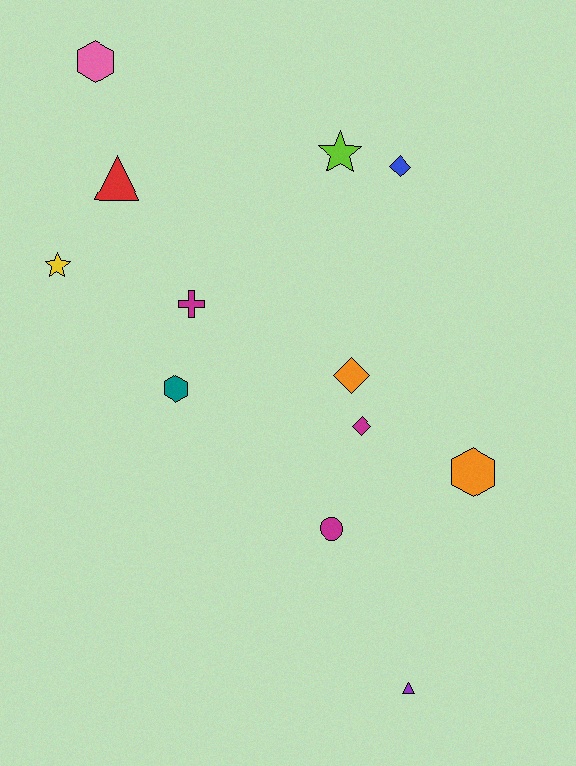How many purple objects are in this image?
There is 1 purple object.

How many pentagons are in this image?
There are no pentagons.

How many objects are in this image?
There are 12 objects.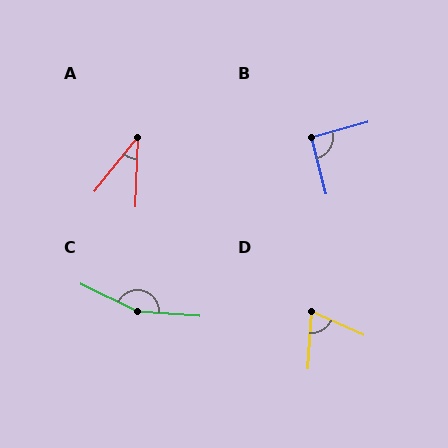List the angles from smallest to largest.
A (37°), D (70°), B (91°), C (158°).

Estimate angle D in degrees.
Approximately 70 degrees.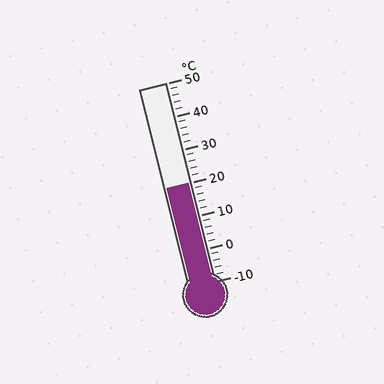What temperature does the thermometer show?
The thermometer shows approximately 20°C.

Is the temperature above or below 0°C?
The temperature is above 0°C.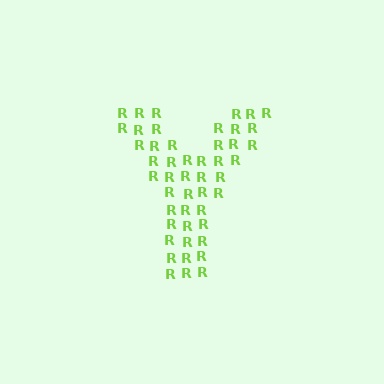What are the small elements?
The small elements are letter R's.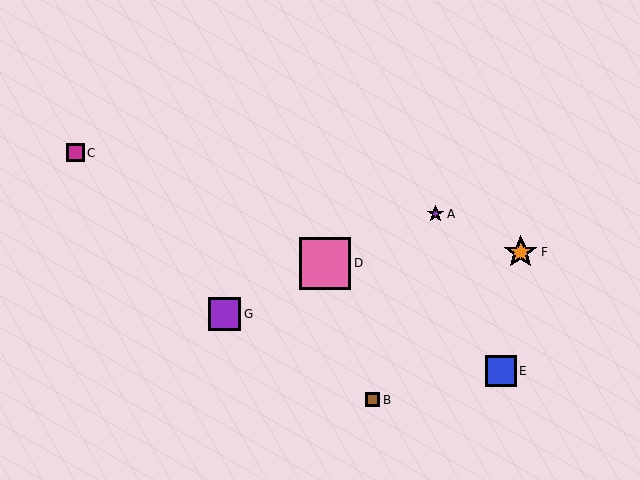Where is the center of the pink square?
The center of the pink square is at (325, 263).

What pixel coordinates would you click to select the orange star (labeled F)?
Click at (521, 252) to select the orange star F.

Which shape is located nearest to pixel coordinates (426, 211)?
The purple star (labeled A) at (436, 214) is nearest to that location.